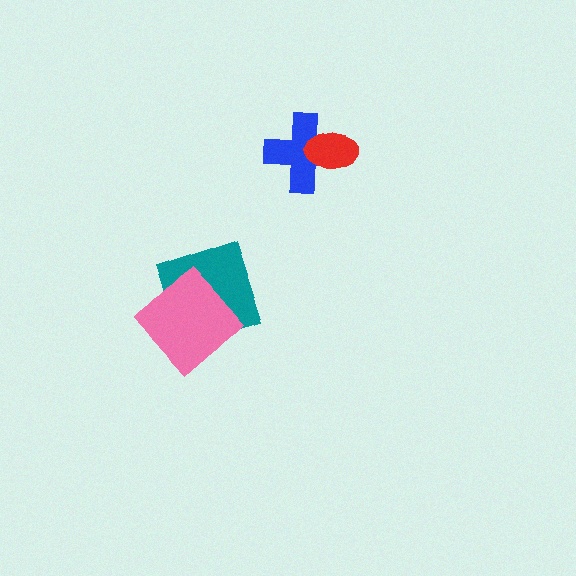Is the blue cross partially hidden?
Yes, it is partially covered by another shape.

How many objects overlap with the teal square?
1 object overlaps with the teal square.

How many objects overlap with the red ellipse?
1 object overlaps with the red ellipse.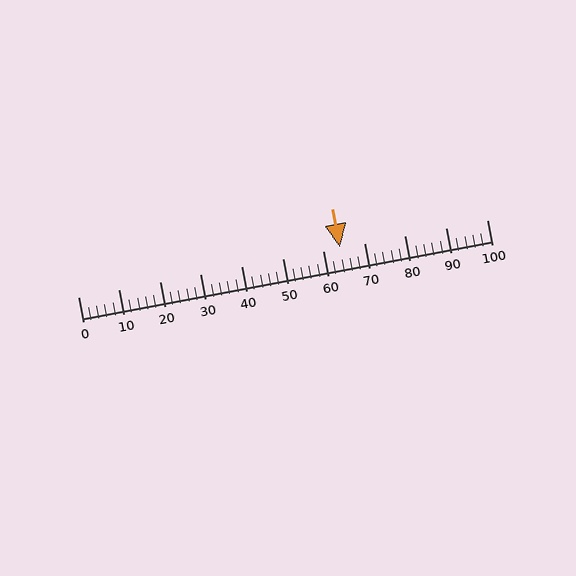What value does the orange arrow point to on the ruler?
The orange arrow points to approximately 64.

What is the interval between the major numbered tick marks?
The major tick marks are spaced 10 units apart.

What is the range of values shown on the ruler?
The ruler shows values from 0 to 100.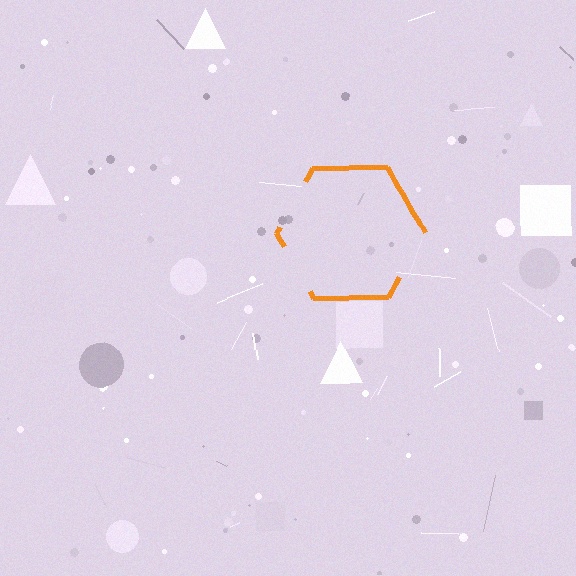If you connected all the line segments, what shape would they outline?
They would outline a hexagon.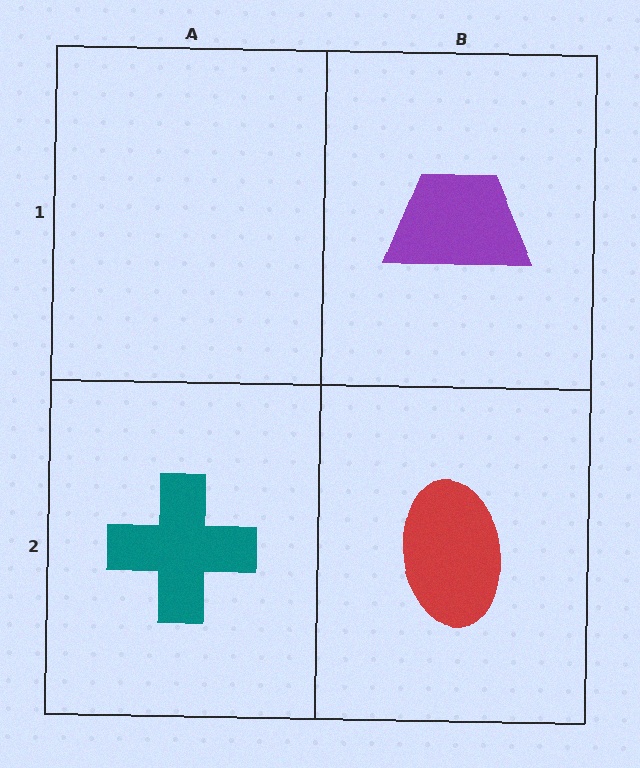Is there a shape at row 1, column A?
No, that cell is empty.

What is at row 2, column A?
A teal cross.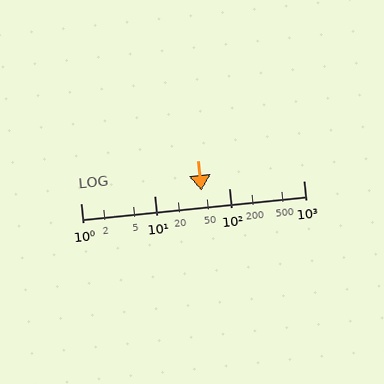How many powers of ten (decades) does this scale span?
The scale spans 3 decades, from 1 to 1000.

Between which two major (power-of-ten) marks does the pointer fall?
The pointer is between 10 and 100.